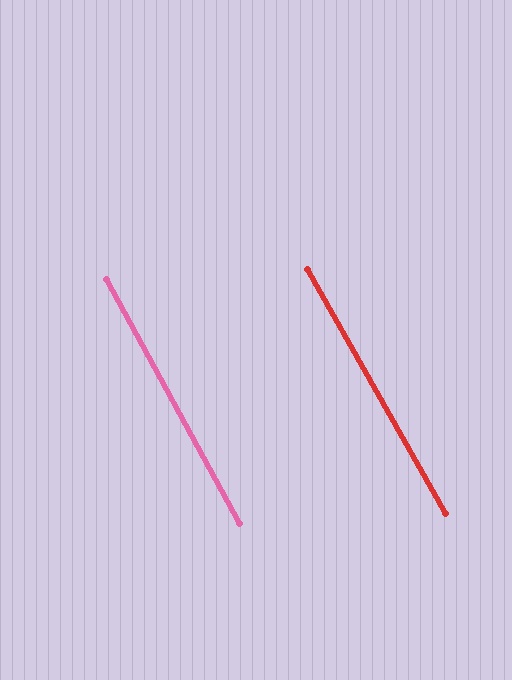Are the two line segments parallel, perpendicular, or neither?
Parallel — their directions differ by only 1.0°.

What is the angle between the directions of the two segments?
Approximately 1 degree.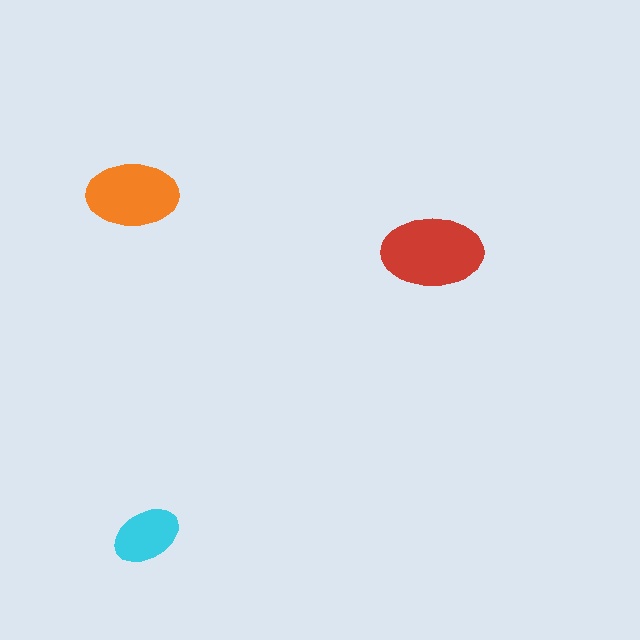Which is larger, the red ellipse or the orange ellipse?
The red one.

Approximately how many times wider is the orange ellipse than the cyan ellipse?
About 1.5 times wider.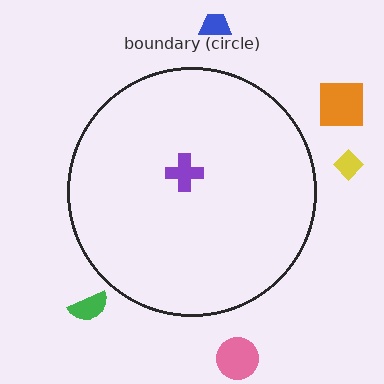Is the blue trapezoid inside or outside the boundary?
Outside.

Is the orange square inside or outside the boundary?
Outside.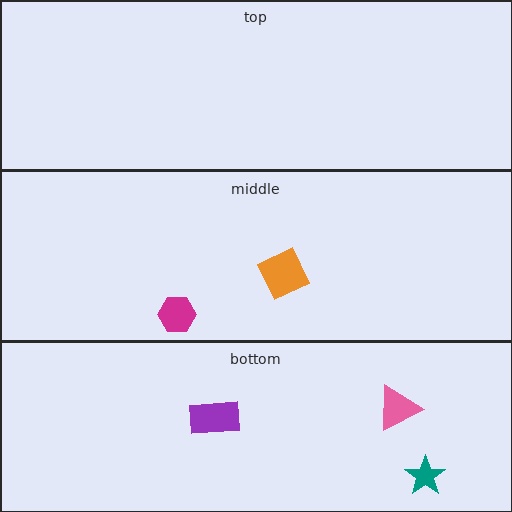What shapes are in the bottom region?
The teal star, the purple rectangle, the pink triangle.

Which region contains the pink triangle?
The bottom region.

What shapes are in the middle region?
The orange square, the magenta hexagon.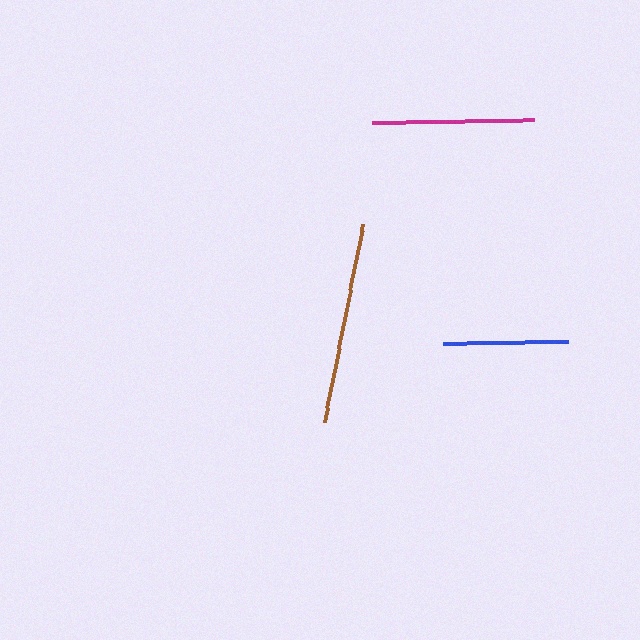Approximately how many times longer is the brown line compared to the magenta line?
The brown line is approximately 1.2 times the length of the magenta line.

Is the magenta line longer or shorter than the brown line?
The brown line is longer than the magenta line.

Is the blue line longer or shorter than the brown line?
The brown line is longer than the blue line.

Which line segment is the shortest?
The blue line is the shortest at approximately 125 pixels.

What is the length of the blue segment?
The blue segment is approximately 125 pixels long.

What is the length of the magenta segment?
The magenta segment is approximately 161 pixels long.